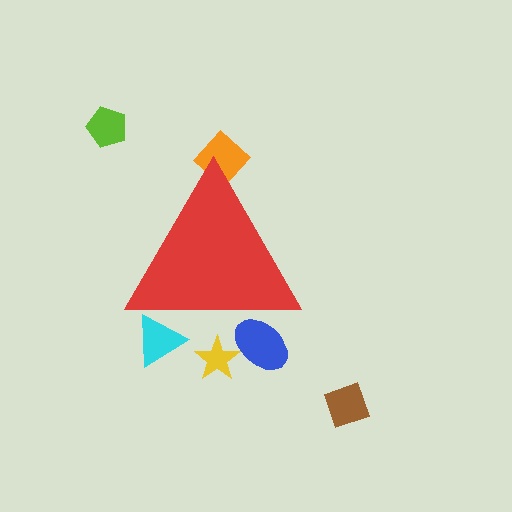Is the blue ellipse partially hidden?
Yes, the blue ellipse is partially hidden behind the red triangle.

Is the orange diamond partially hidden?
Yes, the orange diamond is partially hidden behind the red triangle.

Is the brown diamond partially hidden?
No, the brown diamond is fully visible.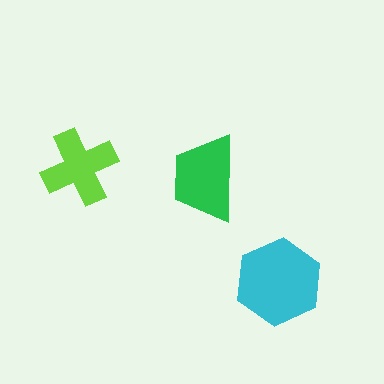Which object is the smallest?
The lime cross.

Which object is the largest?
The cyan hexagon.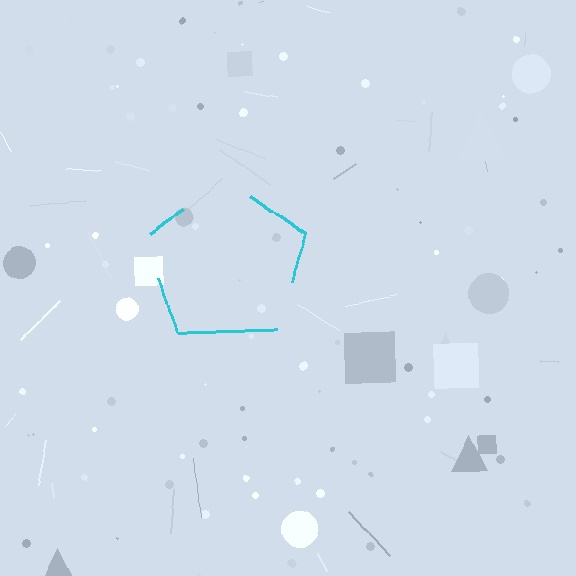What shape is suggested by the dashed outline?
The dashed outline suggests a pentagon.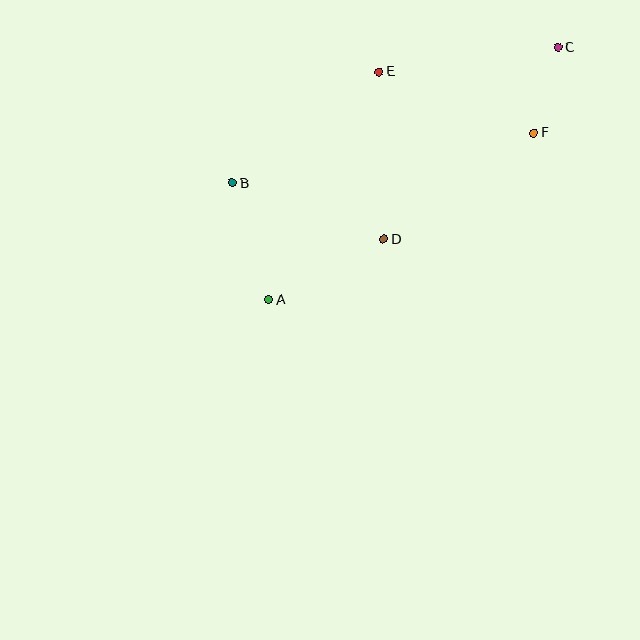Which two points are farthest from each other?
Points A and C are farthest from each other.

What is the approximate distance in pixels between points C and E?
The distance between C and E is approximately 181 pixels.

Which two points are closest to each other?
Points C and F are closest to each other.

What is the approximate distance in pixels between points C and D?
The distance between C and D is approximately 259 pixels.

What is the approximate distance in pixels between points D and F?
The distance between D and F is approximately 184 pixels.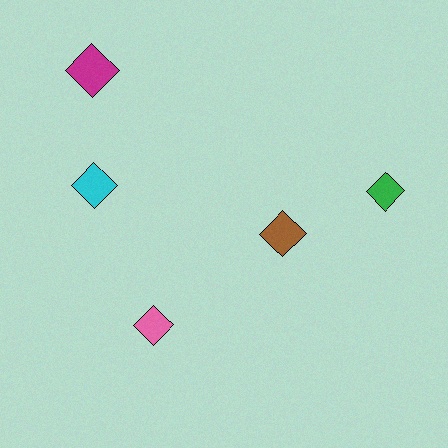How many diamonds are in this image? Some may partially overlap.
There are 5 diamonds.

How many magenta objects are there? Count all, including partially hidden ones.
There is 1 magenta object.